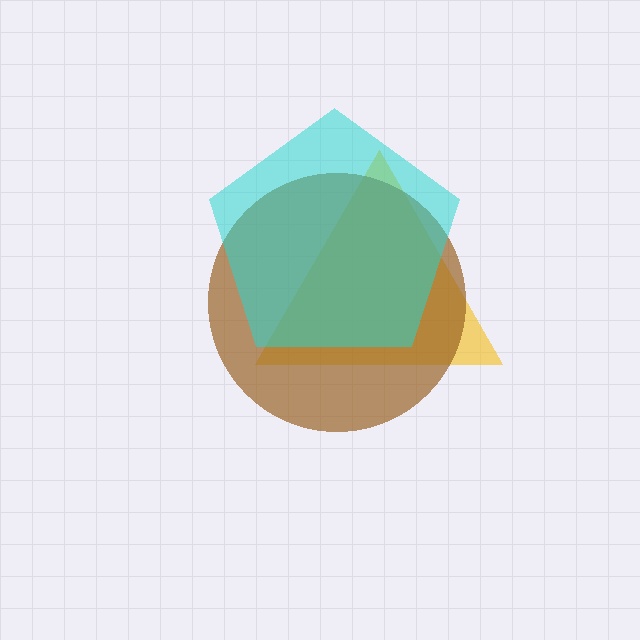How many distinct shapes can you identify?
There are 3 distinct shapes: a yellow triangle, a brown circle, a cyan pentagon.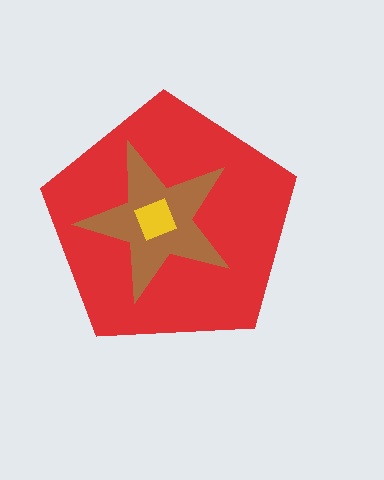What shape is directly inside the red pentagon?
The brown star.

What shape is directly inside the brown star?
The yellow square.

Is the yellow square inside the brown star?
Yes.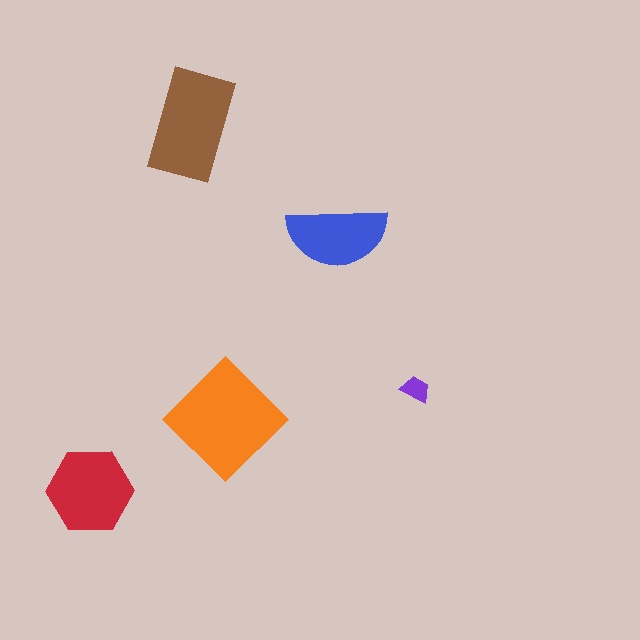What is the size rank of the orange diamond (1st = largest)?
1st.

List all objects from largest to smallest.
The orange diamond, the brown rectangle, the red hexagon, the blue semicircle, the purple trapezoid.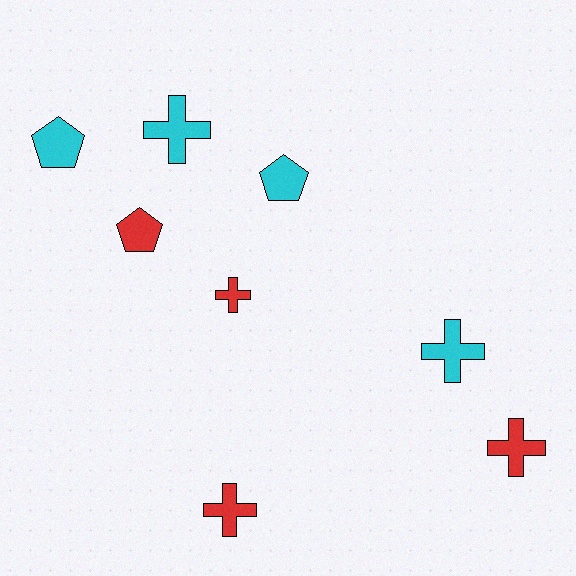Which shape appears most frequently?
Cross, with 5 objects.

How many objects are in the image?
There are 8 objects.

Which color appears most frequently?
Cyan, with 4 objects.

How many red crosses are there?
There are 3 red crosses.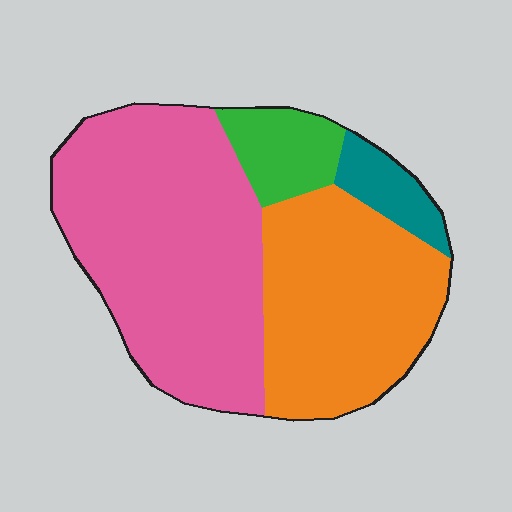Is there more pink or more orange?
Pink.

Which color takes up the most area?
Pink, at roughly 50%.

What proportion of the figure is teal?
Teal takes up about one tenth (1/10) of the figure.